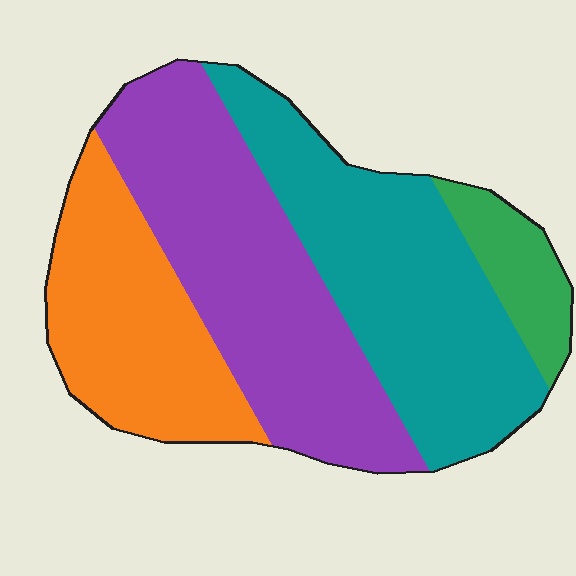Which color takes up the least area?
Green, at roughly 10%.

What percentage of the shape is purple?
Purple covers about 35% of the shape.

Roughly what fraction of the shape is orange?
Orange covers 23% of the shape.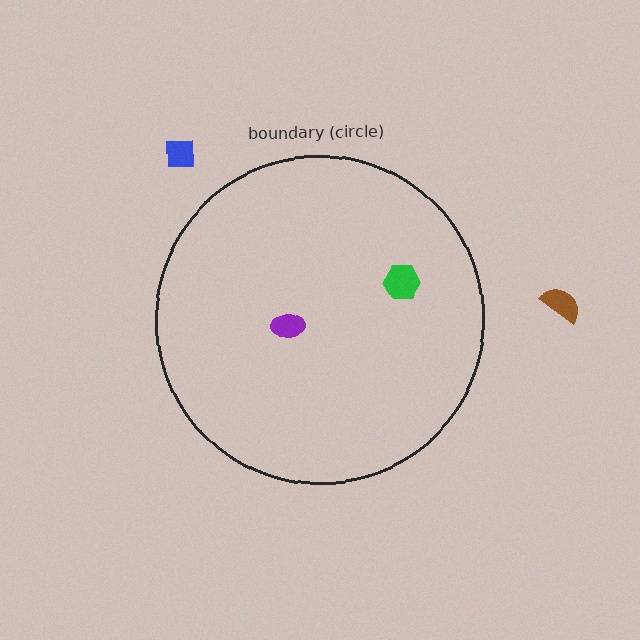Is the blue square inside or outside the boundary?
Outside.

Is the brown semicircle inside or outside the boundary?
Outside.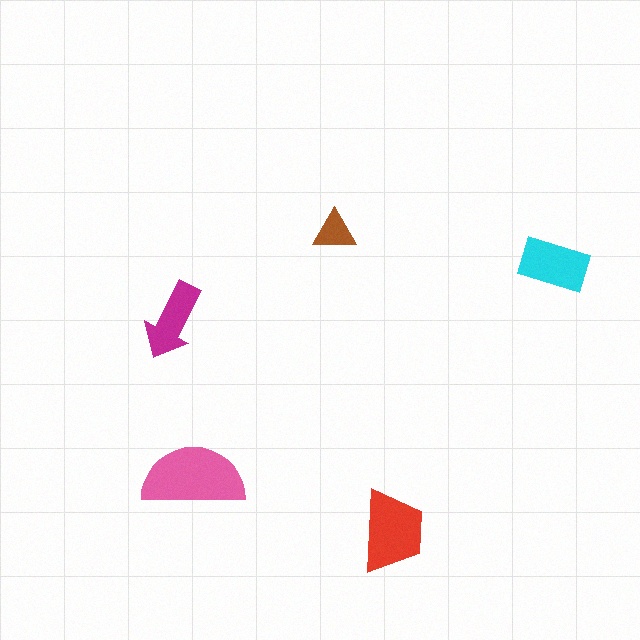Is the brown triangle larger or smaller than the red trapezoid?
Smaller.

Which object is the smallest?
The brown triangle.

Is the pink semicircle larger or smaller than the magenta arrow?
Larger.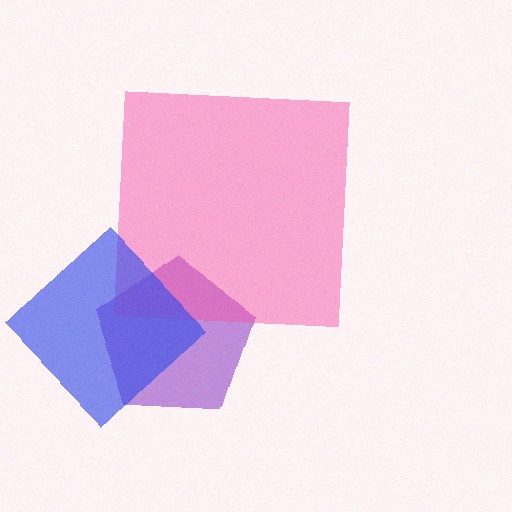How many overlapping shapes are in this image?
There are 3 overlapping shapes in the image.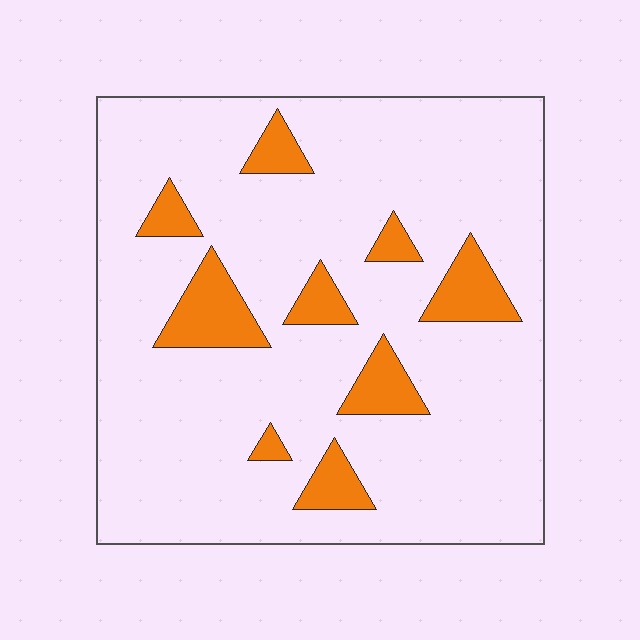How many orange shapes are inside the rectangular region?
9.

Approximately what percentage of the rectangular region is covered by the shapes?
Approximately 15%.